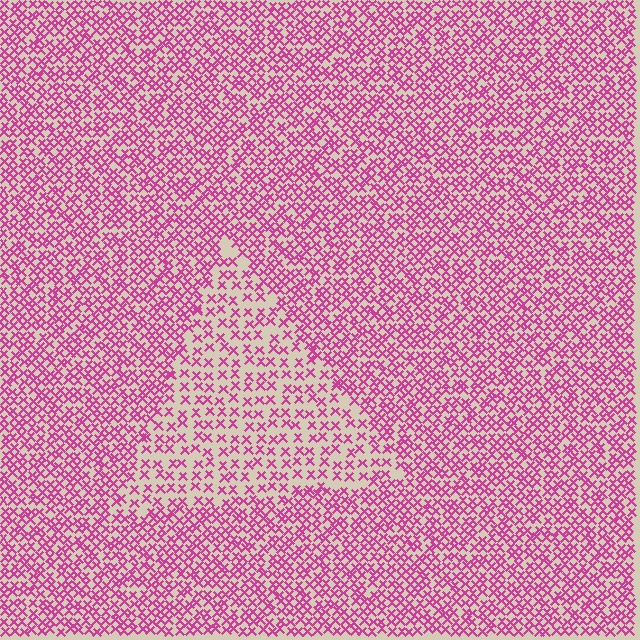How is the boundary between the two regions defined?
The boundary is defined by a change in element density (approximately 1.9x ratio). All elements are the same color, size, and shape.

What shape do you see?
I see a triangle.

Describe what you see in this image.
The image contains small magenta elements arranged at two different densities. A triangle-shaped region is visible where the elements are less densely packed than the surrounding area.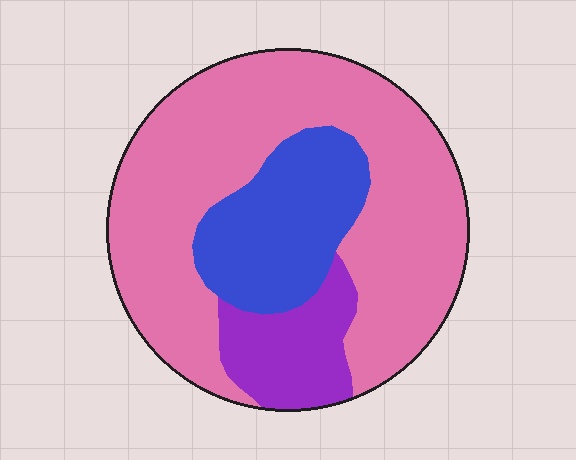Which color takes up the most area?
Pink, at roughly 65%.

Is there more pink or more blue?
Pink.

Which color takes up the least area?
Purple, at roughly 15%.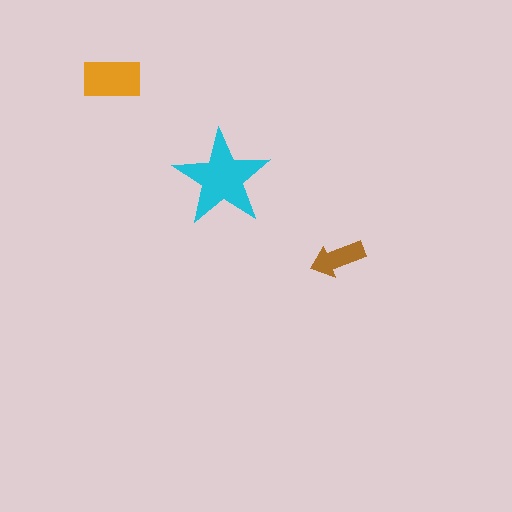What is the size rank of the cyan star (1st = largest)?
1st.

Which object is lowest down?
The brown arrow is bottommost.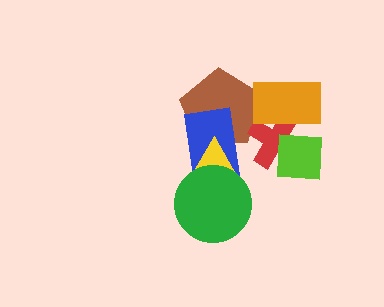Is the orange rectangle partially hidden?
No, no other shape covers it.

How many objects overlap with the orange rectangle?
3 objects overlap with the orange rectangle.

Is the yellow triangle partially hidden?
Yes, it is partially covered by another shape.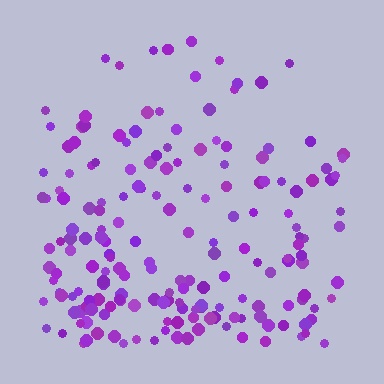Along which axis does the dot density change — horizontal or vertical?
Vertical.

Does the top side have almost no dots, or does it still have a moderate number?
Still a moderate number, just noticeably fewer than the bottom.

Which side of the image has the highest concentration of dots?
The bottom.